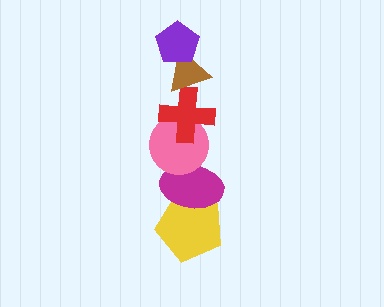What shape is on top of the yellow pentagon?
The magenta ellipse is on top of the yellow pentagon.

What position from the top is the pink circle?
The pink circle is 4th from the top.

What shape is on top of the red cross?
The brown triangle is on top of the red cross.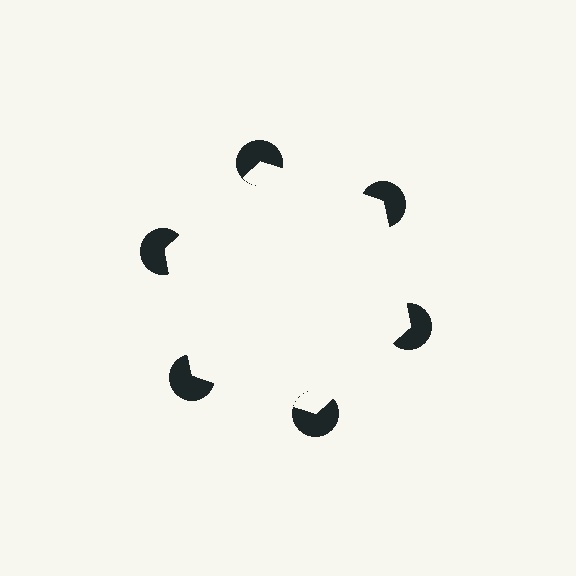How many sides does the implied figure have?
6 sides.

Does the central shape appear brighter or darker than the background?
It typically appears slightly brighter than the background, even though no actual brightness change is drawn.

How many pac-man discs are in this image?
There are 6 — one at each vertex of the illusory hexagon.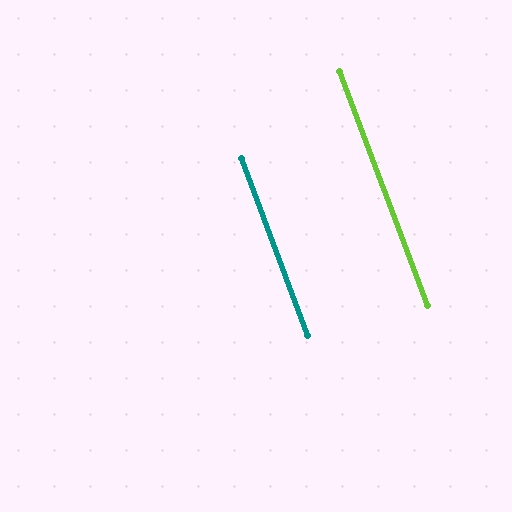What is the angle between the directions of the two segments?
Approximately 0 degrees.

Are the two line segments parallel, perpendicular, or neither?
Parallel — their directions differ by only 0.0°.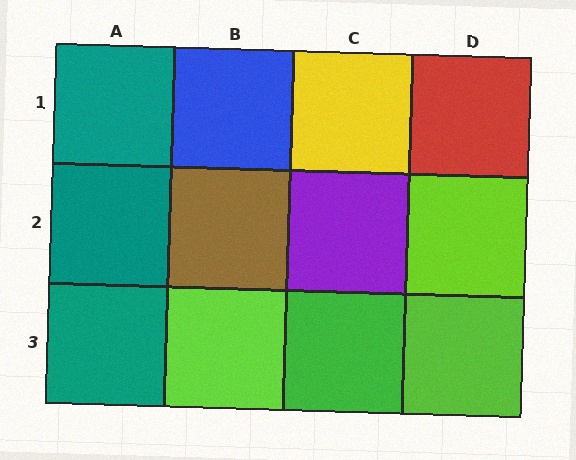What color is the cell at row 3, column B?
Lime.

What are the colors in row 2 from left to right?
Teal, brown, purple, lime.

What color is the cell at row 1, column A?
Teal.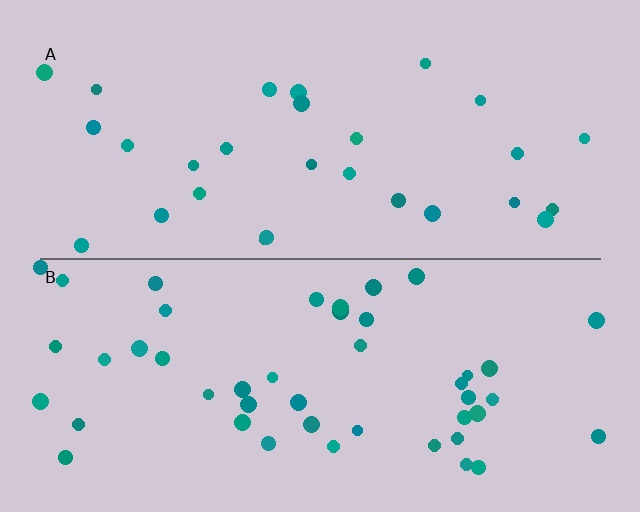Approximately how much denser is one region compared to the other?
Approximately 1.6× — region B over region A.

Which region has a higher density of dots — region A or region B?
B (the bottom).